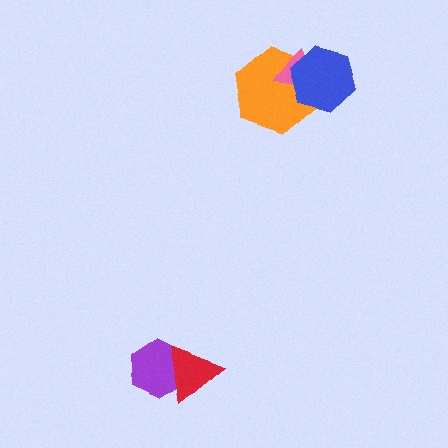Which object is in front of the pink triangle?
The blue hexagon is in front of the pink triangle.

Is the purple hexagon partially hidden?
Yes, it is partially covered by another shape.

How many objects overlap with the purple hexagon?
1 object overlaps with the purple hexagon.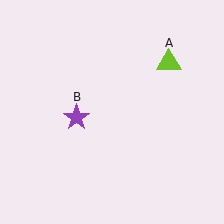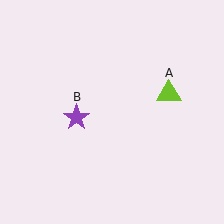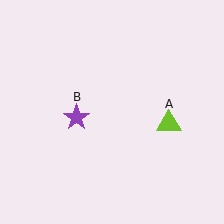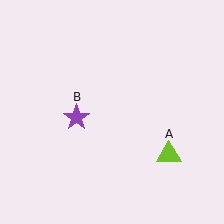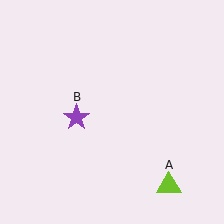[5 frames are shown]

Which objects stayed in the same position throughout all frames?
Purple star (object B) remained stationary.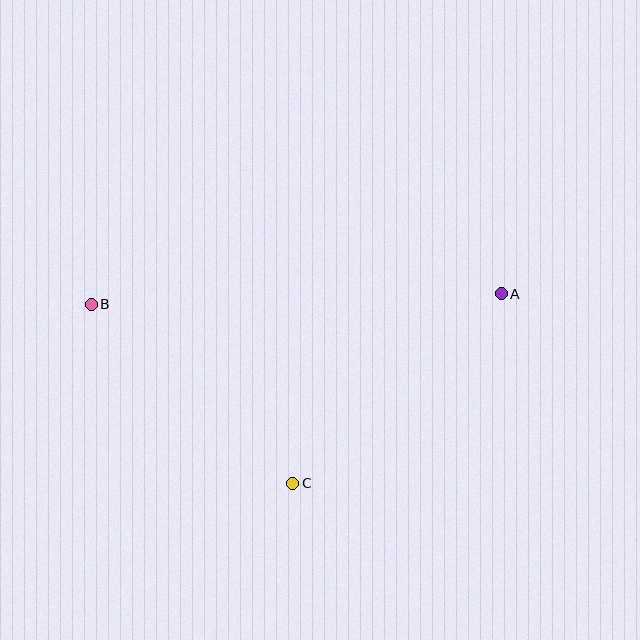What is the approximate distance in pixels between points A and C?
The distance between A and C is approximately 282 pixels.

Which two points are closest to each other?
Points B and C are closest to each other.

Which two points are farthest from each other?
Points A and B are farthest from each other.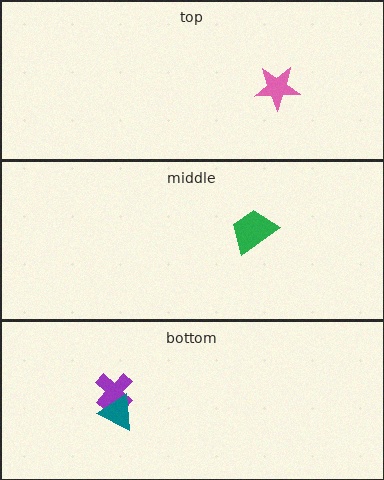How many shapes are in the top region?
1.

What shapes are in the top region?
The pink star.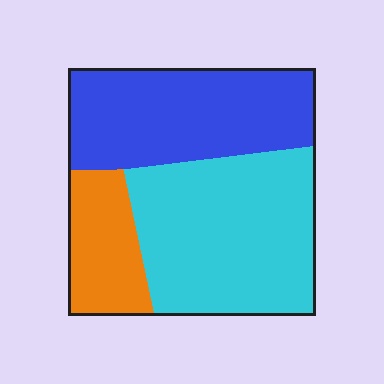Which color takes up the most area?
Cyan, at roughly 45%.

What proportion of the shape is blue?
Blue covers around 35% of the shape.